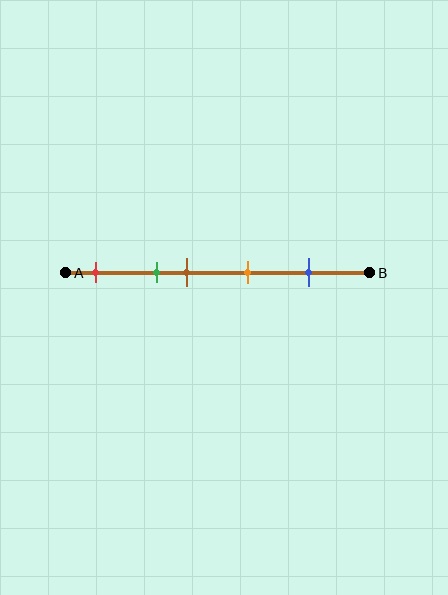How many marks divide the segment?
There are 5 marks dividing the segment.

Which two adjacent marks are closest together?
The green and brown marks are the closest adjacent pair.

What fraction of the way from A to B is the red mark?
The red mark is approximately 10% (0.1) of the way from A to B.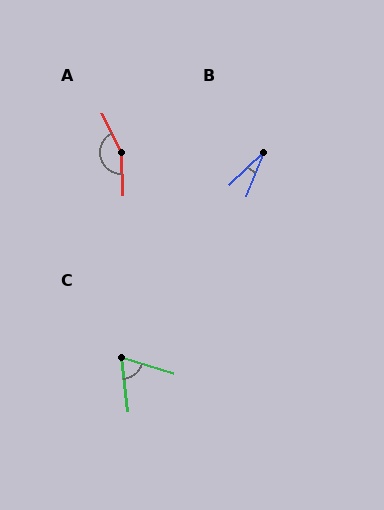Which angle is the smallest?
B, at approximately 25 degrees.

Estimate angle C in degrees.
Approximately 66 degrees.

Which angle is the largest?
A, at approximately 155 degrees.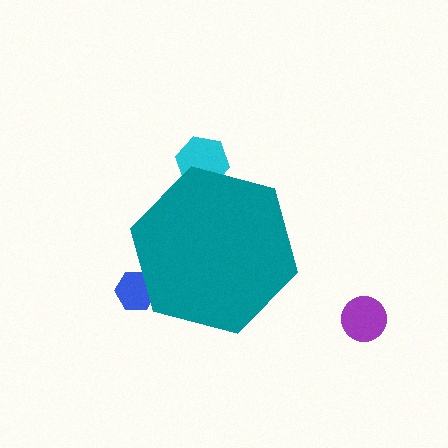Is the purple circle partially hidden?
No, the purple circle is fully visible.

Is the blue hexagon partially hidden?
Yes, the blue hexagon is partially hidden behind the teal hexagon.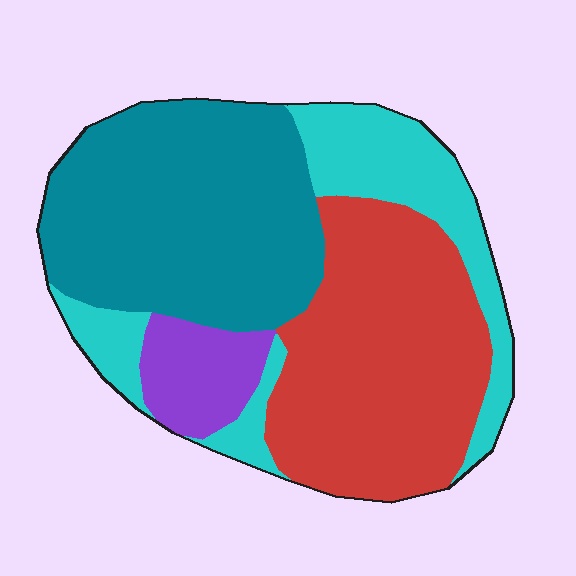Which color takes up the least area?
Purple, at roughly 10%.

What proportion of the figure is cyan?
Cyan covers around 20% of the figure.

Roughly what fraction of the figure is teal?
Teal covers 36% of the figure.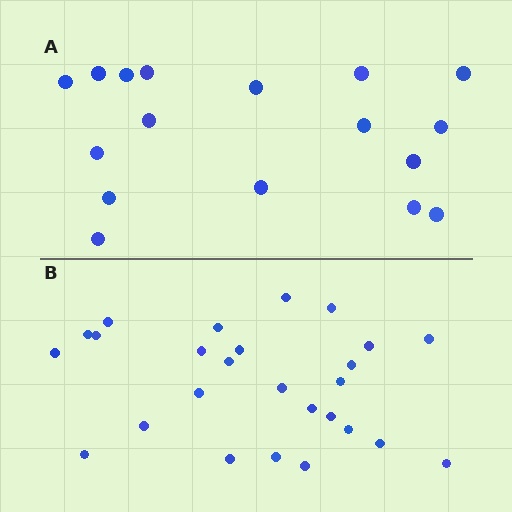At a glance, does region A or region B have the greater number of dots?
Region B (the bottom region) has more dots.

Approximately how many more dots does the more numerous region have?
Region B has roughly 8 or so more dots than region A.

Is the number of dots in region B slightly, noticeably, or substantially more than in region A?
Region B has substantially more. The ratio is roughly 1.5 to 1.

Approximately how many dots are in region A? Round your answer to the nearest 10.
About 20 dots. (The exact count is 17, which rounds to 20.)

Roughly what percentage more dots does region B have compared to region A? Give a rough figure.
About 55% more.